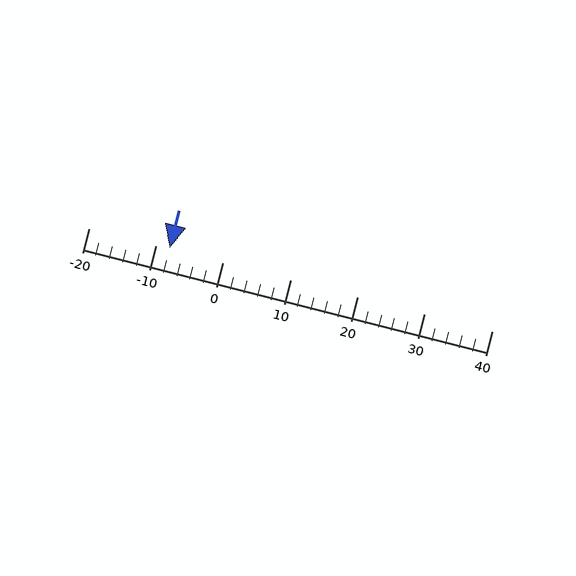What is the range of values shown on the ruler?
The ruler shows values from -20 to 40.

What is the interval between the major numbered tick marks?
The major tick marks are spaced 10 units apart.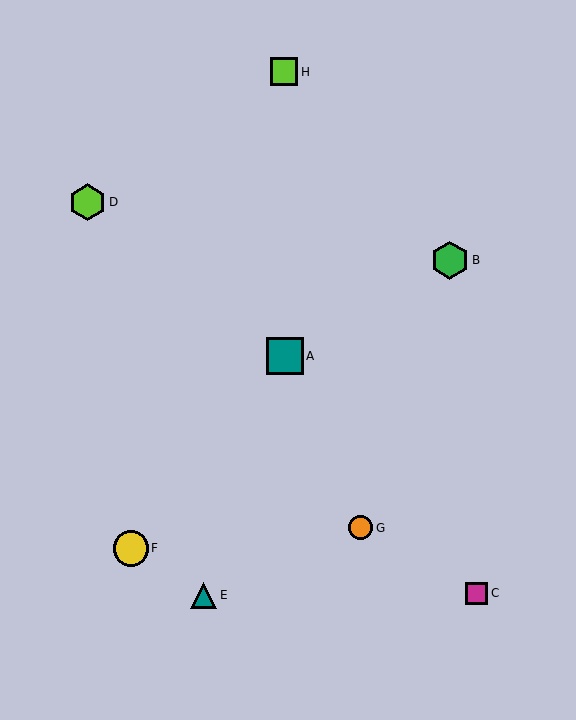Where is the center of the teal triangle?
The center of the teal triangle is at (204, 596).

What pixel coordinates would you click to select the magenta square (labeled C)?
Click at (477, 593) to select the magenta square C.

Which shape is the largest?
The green hexagon (labeled B) is the largest.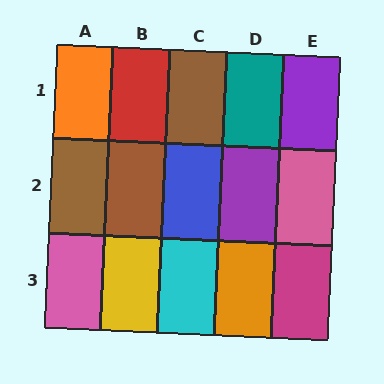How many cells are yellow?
1 cell is yellow.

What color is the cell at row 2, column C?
Blue.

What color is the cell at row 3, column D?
Orange.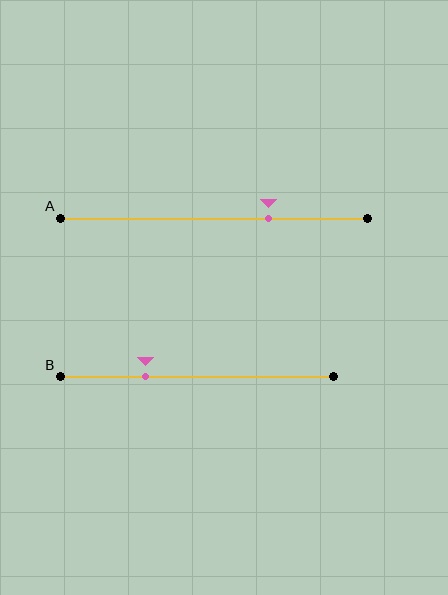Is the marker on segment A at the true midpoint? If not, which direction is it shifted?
No, the marker on segment A is shifted to the right by about 18% of the segment length.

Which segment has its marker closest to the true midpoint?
Segment A has its marker closest to the true midpoint.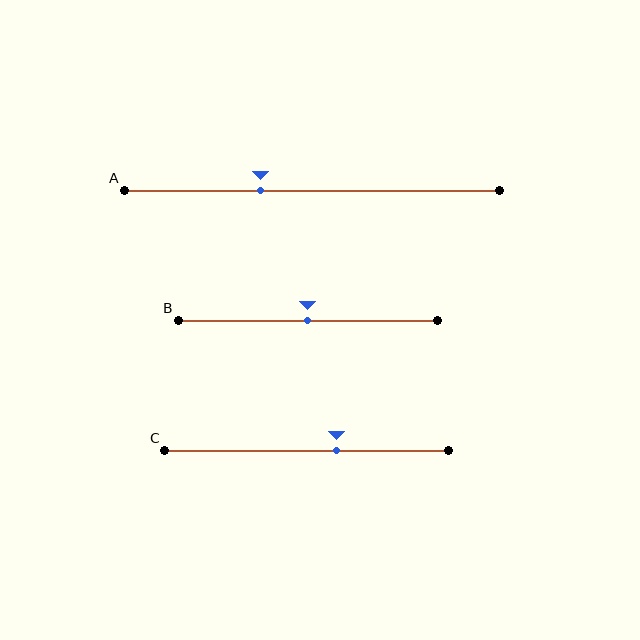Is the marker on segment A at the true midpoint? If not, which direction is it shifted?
No, the marker on segment A is shifted to the left by about 14% of the segment length.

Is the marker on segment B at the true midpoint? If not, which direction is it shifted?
Yes, the marker on segment B is at the true midpoint.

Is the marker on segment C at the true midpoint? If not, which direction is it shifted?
No, the marker on segment C is shifted to the right by about 10% of the segment length.